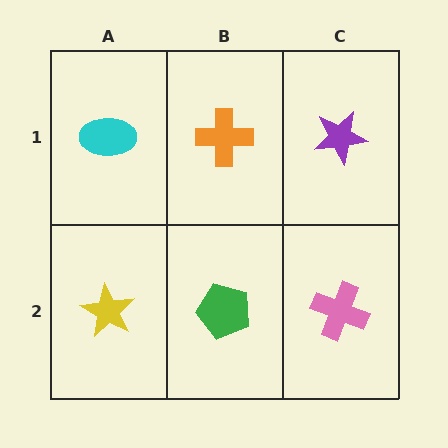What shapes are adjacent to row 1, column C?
A pink cross (row 2, column C), an orange cross (row 1, column B).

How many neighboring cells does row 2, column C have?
2.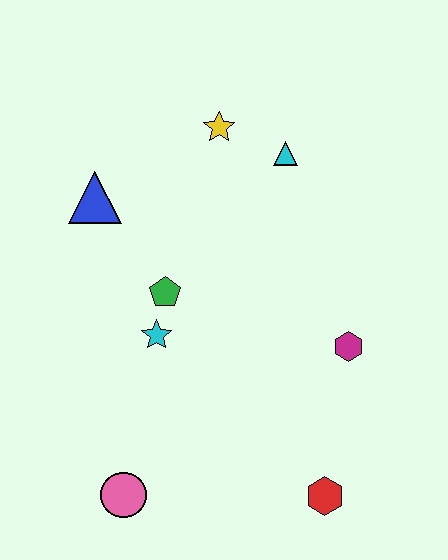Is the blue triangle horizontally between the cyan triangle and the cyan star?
No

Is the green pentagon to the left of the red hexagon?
Yes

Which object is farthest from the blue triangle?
The red hexagon is farthest from the blue triangle.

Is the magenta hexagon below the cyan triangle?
Yes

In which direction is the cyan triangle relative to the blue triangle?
The cyan triangle is to the right of the blue triangle.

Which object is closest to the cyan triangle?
The yellow star is closest to the cyan triangle.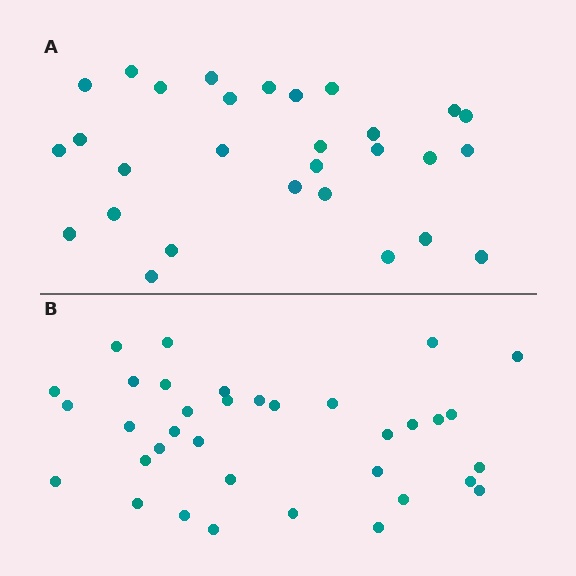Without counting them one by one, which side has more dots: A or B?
Region B (the bottom region) has more dots.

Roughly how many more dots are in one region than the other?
Region B has about 6 more dots than region A.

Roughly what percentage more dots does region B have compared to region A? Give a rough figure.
About 20% more.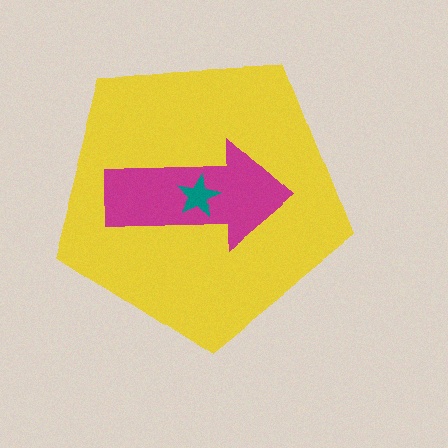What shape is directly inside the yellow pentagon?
The magenta arrow.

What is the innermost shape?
The teal star.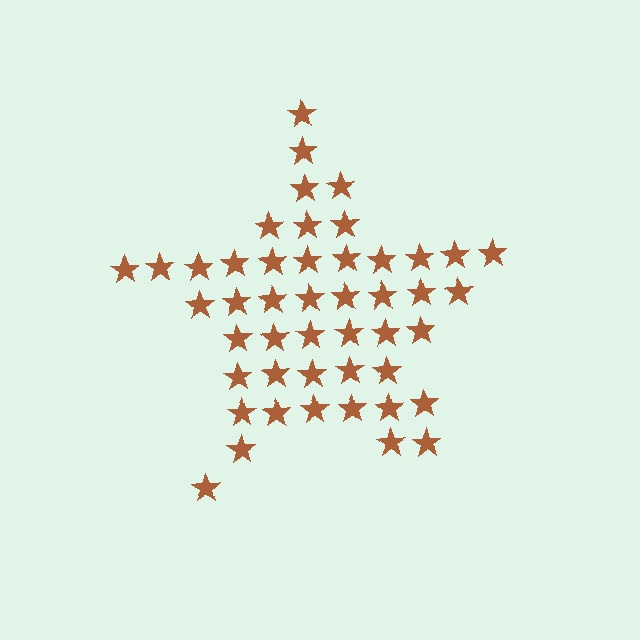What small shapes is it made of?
It is made of small stars.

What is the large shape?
The large shape is a star.